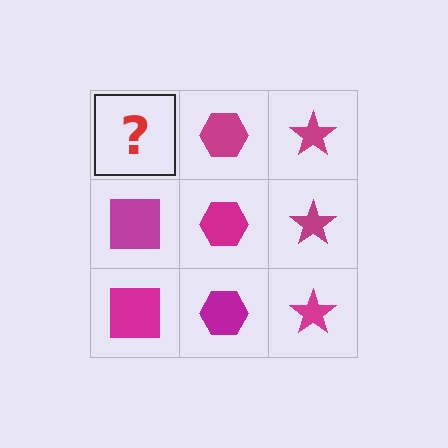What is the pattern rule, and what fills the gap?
The rule is that each column has a consistent shape. The gap should be filled with a magenta square.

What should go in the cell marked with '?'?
The missing cell should contain a magenta square.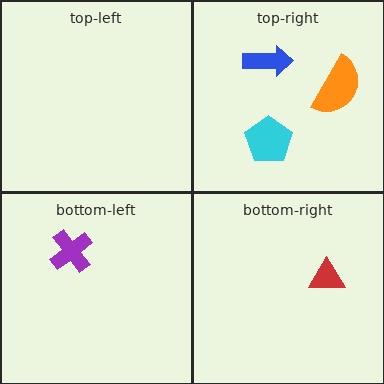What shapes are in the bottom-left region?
The purple cross.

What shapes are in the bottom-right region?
The red triangle.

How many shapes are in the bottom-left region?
1.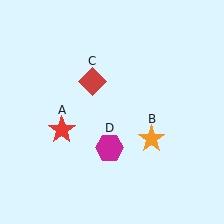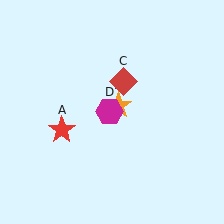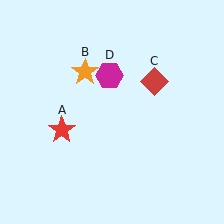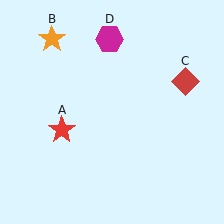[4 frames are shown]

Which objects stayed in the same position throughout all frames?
Red star (object A) remained stationary.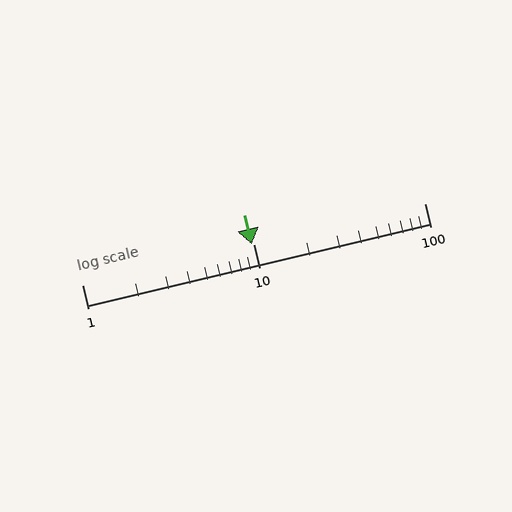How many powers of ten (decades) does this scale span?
The scale spans 2 decades, from 1 to 100.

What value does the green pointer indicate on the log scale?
The pointer indicates approximately 9.8.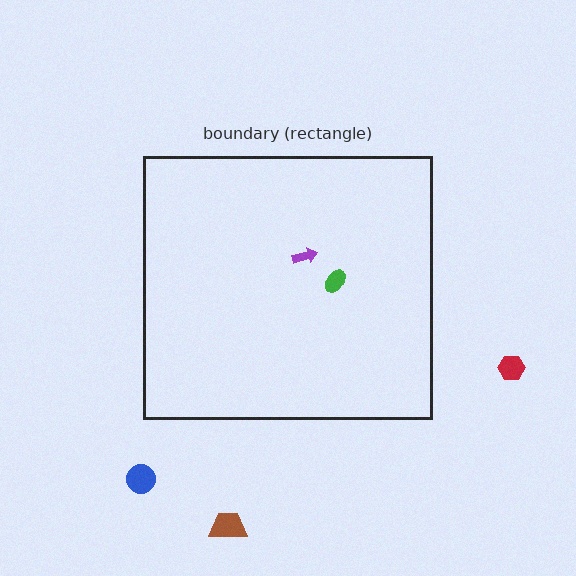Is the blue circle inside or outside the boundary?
Outside.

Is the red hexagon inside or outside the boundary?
Outside.